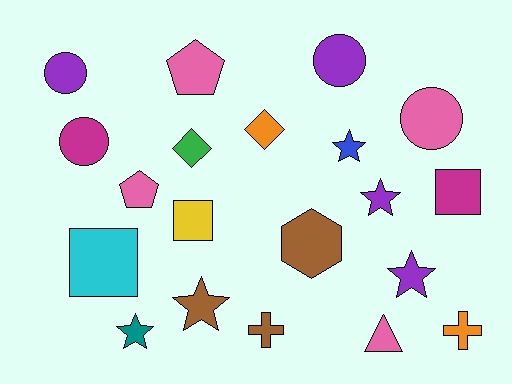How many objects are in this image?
There are 20 objects.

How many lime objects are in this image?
There are no lime objects.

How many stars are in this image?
There are 5 stars.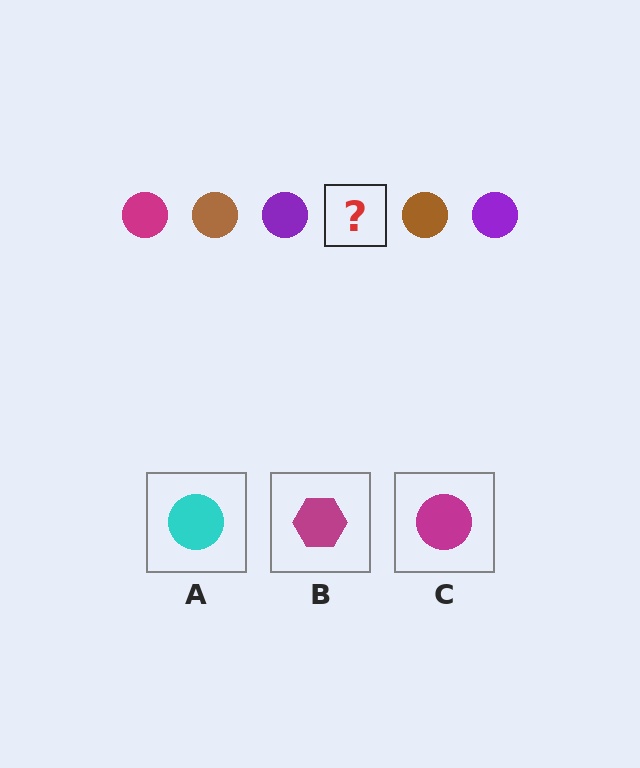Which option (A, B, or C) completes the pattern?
C.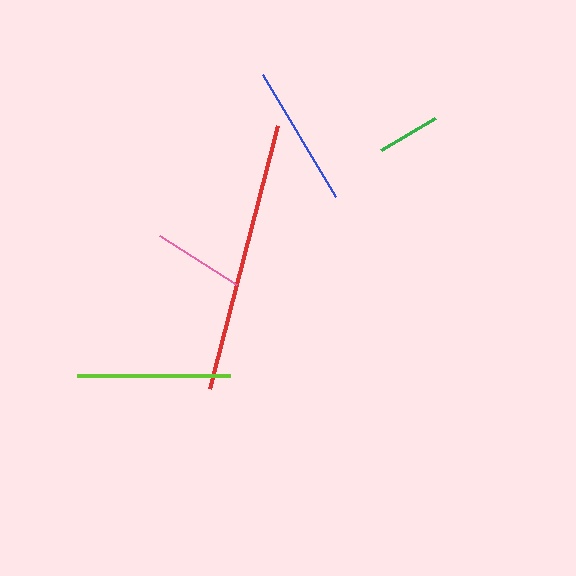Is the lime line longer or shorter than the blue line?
The lime line is longer than the blue line.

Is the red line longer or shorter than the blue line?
The red line is longer than the blue line.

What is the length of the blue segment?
The blue segment is approximately 142 pixels long.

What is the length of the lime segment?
The lime segment is approximately 153 pixels long.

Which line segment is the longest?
The red line is the longest at approximately 271 pixels.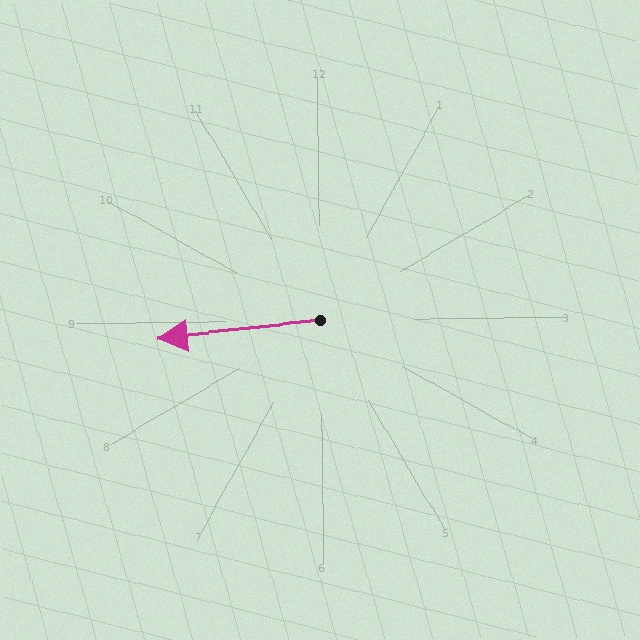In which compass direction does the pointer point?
West.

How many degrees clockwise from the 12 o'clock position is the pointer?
Approximately 264 degrees.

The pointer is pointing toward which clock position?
Roughly 9 o'clock.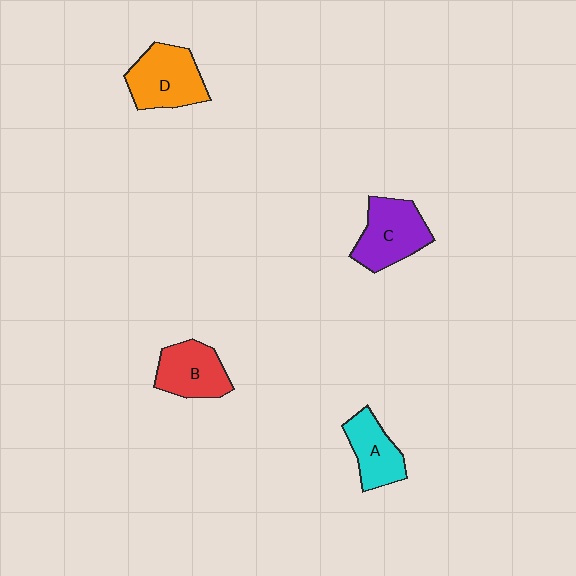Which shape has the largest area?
Shape D (orange).